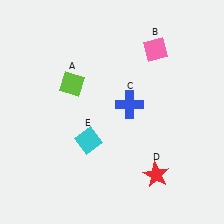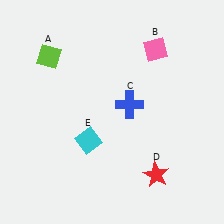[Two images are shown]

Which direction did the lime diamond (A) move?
The lime diamond (A) moved up.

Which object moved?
The lime diamond (A) moved up.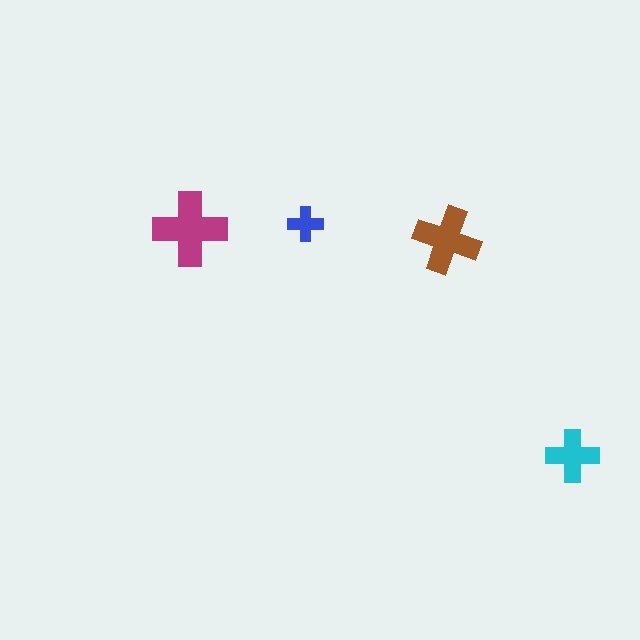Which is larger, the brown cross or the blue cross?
The brown one.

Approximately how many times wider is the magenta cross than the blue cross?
About 2 times wider.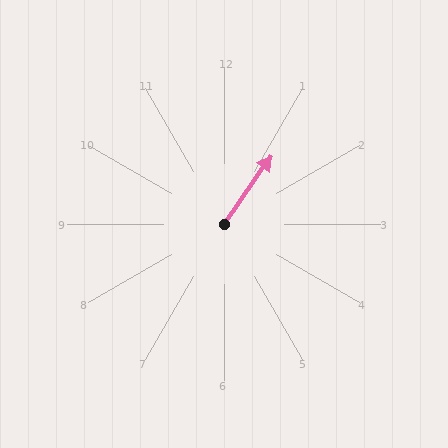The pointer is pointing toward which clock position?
Roughly 1 o'clock.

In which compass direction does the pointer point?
Northeast.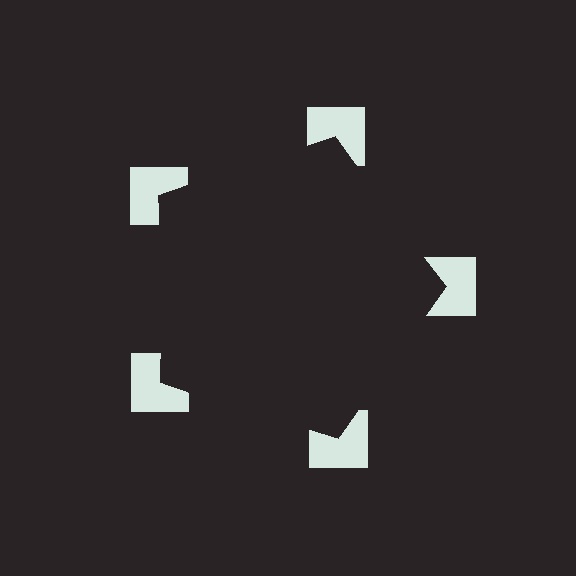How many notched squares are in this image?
There are 5 — one at each vertex of the illusory pentagon.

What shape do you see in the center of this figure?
An illusory pentagon — its edges are inferred from the aligned wedge cuts in the notched squares, not physically drawn.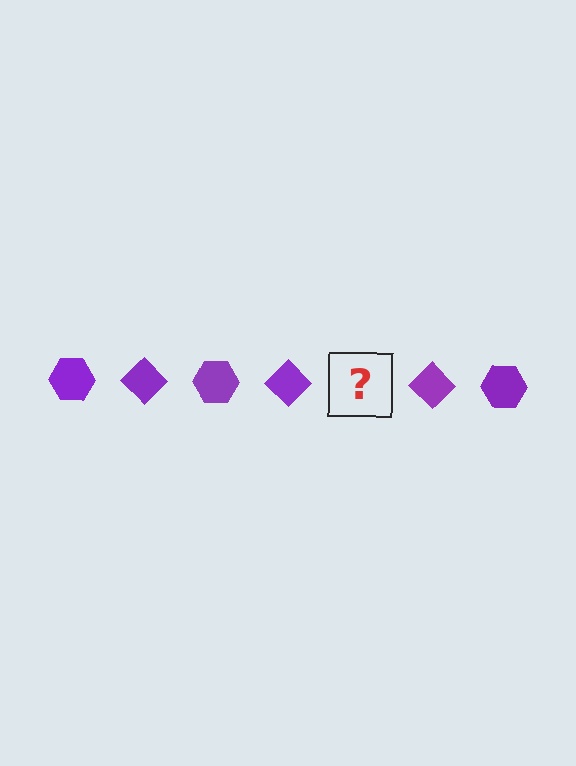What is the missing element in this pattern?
The missing element is a purple hexagon.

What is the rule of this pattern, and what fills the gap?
The rule is that the pattern cycles through hexagon, diamond shapes in purple. The gap should be filled with a purple hexagon.